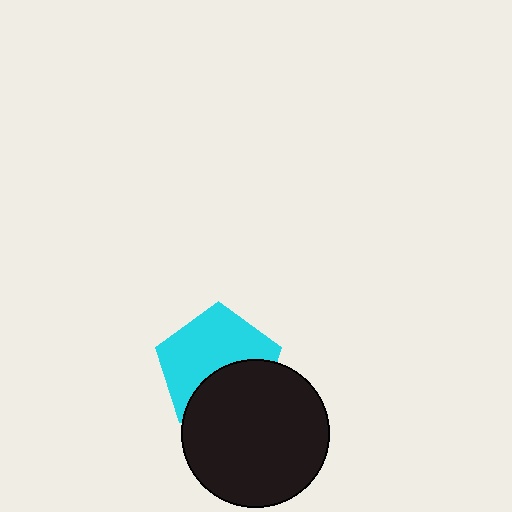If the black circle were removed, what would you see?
You would see the complete cyan pentagon.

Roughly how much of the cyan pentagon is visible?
About half of it is visible (roughly 59%).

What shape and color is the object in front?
The object in front is a black circle.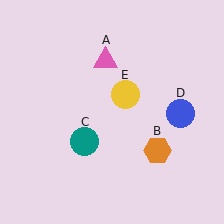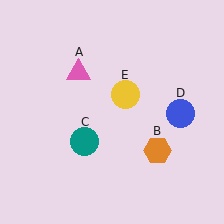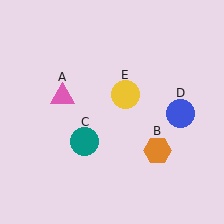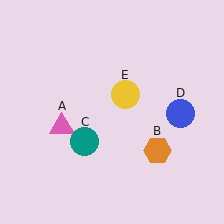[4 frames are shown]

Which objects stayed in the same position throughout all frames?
Orange hexagon (object B) and teal circle (object C) and blue circle (object D) and yellow circle (object E) remained stationary.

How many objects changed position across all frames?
1 object changed position: pink triangle (object A).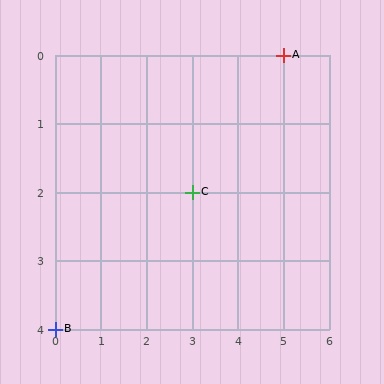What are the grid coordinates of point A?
Point A is at grid coordinates (5, 0).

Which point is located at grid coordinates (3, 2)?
Point C is at (3, 2).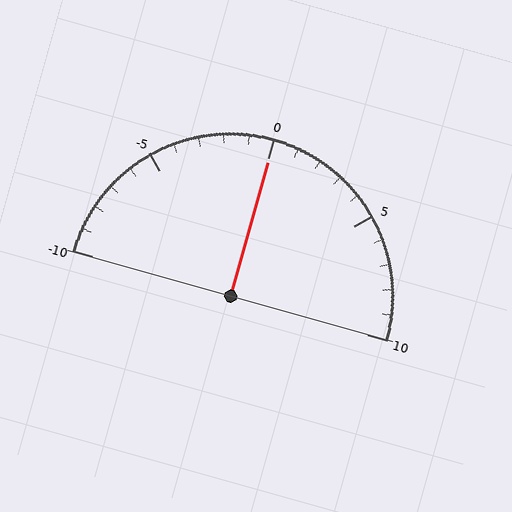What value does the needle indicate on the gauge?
The needle indicates approximately 0.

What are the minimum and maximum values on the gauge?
The gauge ranges from -10 to 10.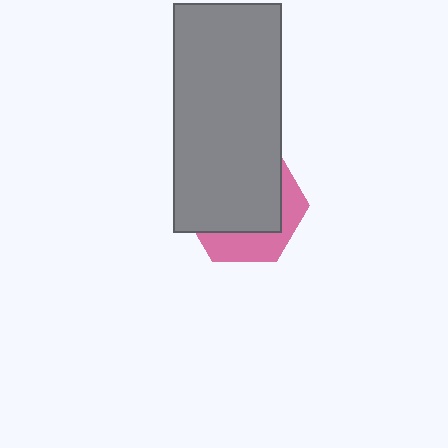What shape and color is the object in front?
The object in front is a gray rectangle.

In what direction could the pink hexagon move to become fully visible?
The pink hexagon could move down. That would shift it out from behind the gray rectangle entirely.